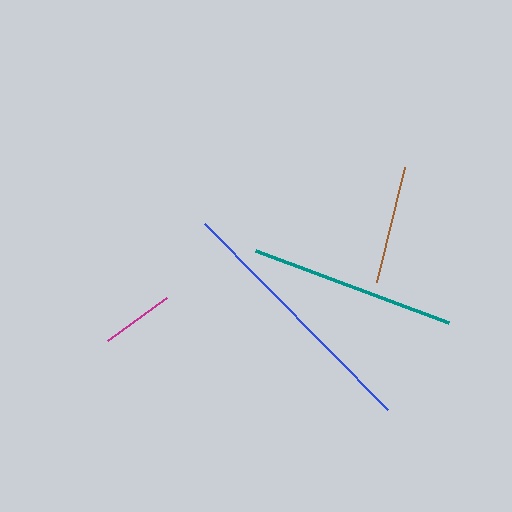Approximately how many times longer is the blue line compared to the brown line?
The blue line is approximately 2.2 times the length of the brown line.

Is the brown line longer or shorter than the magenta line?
The brown line is longer than the magenta line.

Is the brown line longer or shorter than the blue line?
The blue line is longer than the brown line.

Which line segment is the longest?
The blue line is the longest at approximately 261 pixels.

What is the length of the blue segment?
The blue segment is approximately 261 pixels long.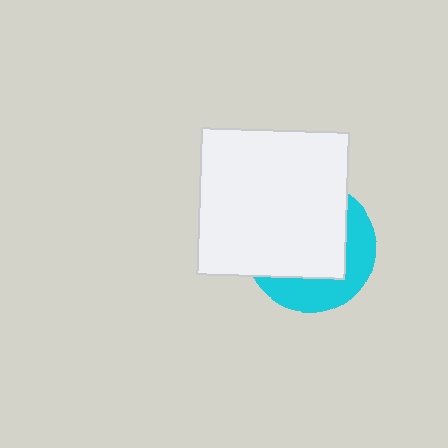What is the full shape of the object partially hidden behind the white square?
The partially hidden object is a cyan circle.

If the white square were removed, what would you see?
You would see the complete cyan circle.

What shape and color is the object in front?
The object in front is a white square.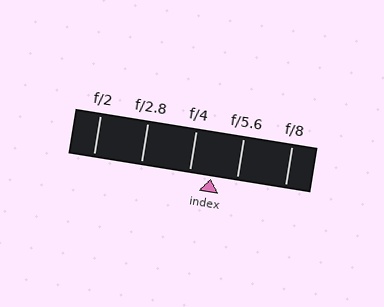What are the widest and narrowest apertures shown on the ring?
The widest aperture shown is f/2 and the narrowest is f/8.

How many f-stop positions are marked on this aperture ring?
There are 5 f-stop positions marked.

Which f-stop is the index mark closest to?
The index mark is closest to f/4.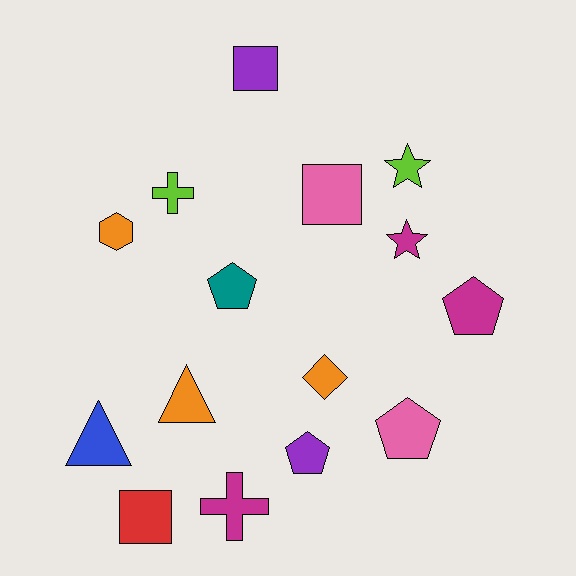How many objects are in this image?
There are 15 objects.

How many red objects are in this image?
There is 1 red object.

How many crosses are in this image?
There are 2 crosses.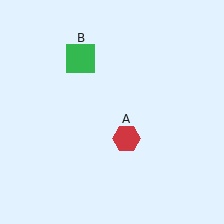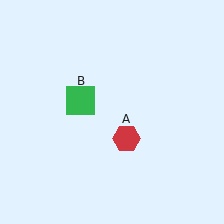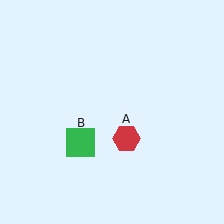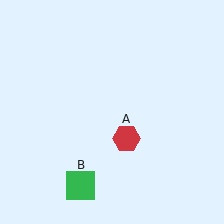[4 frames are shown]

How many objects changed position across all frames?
1 object changed position: green square (object B).